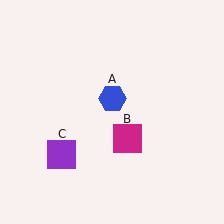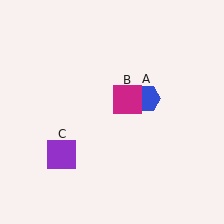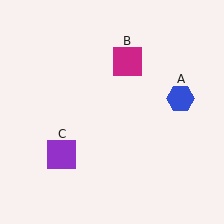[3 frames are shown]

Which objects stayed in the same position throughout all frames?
Purple square (object C) remained stationary.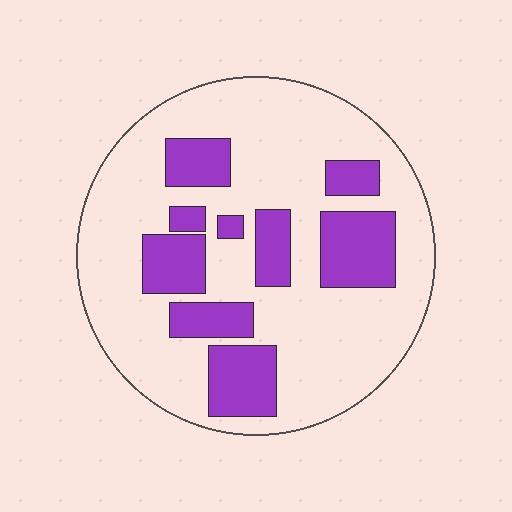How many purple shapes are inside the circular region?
9.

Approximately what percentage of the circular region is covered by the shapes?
Approximately 25%.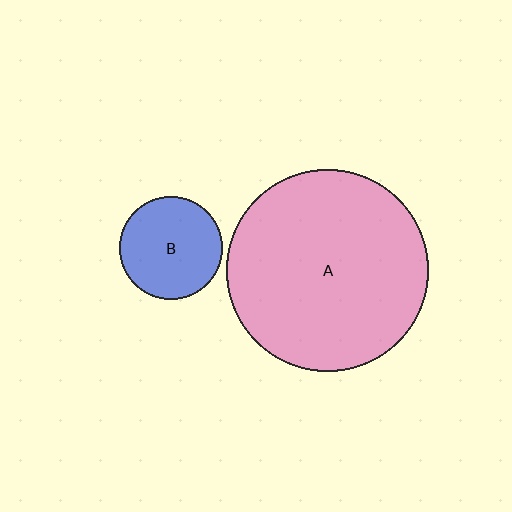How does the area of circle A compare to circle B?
Approximately 3.9 times.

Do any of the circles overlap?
No, none of the circles overlap.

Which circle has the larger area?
Circle A (pink).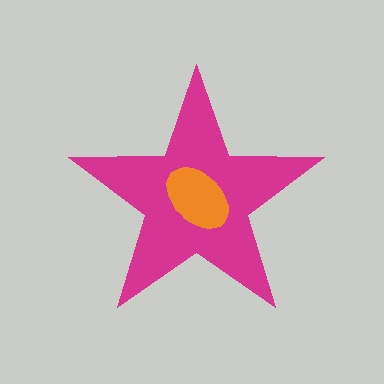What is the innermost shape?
The orange ellipse.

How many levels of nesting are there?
2.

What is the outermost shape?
The magenta star.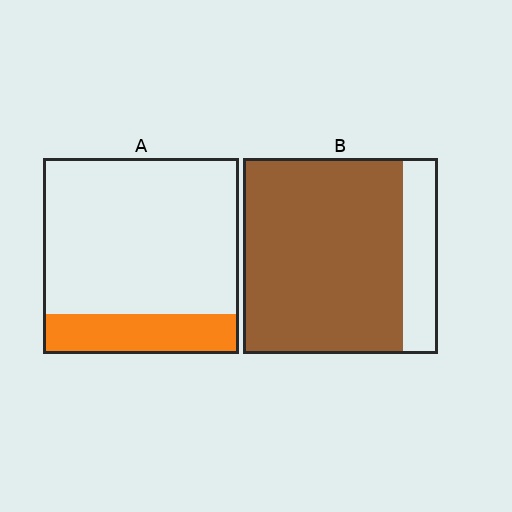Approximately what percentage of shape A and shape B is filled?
A is approximately 20% and B is approximately 80%.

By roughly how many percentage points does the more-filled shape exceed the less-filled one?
By roughly 60 percentage points (B over A).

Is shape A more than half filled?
No.